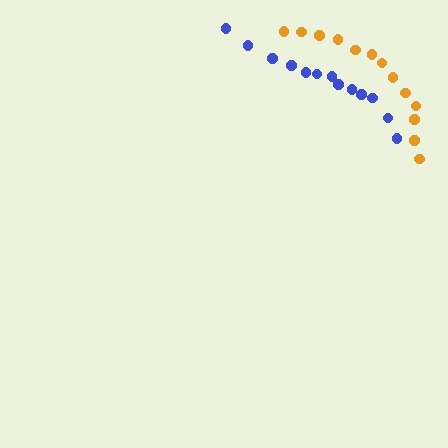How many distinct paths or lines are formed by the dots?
There are 2 distinct paths.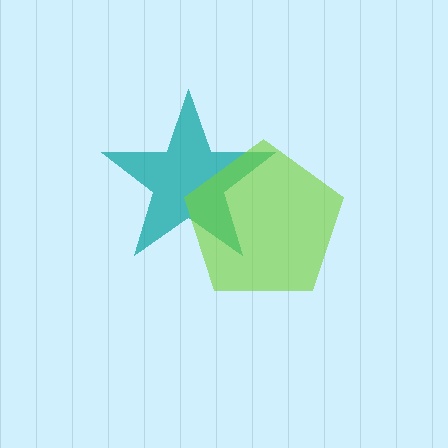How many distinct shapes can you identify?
There are 2 distinct shapes: a teal star, a lime pentagon.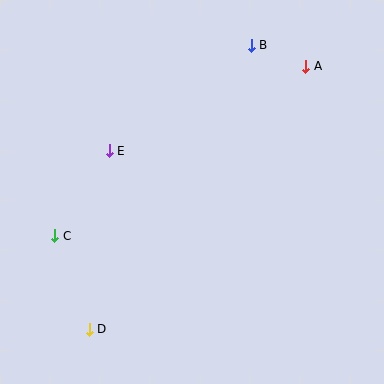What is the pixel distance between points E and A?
The distance between E and A is 214 pixels.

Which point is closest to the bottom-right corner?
Point D is closest to the bottom-right corner.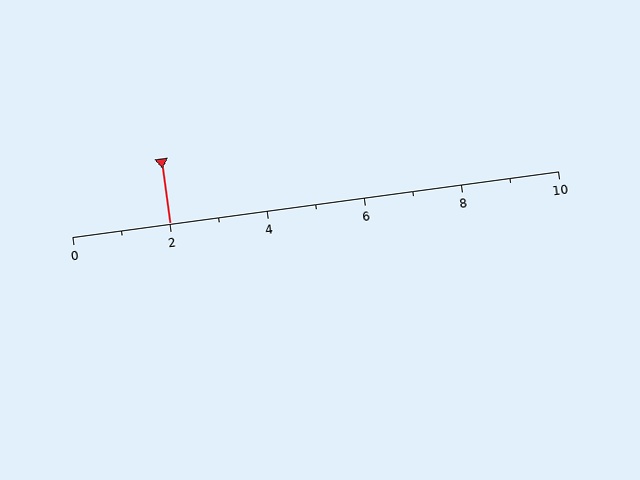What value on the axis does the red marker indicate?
The marker indicates approximately 2.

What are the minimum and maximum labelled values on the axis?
The axis runs from 0 to 10.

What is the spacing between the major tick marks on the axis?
The major ticks are spaced 2 apart.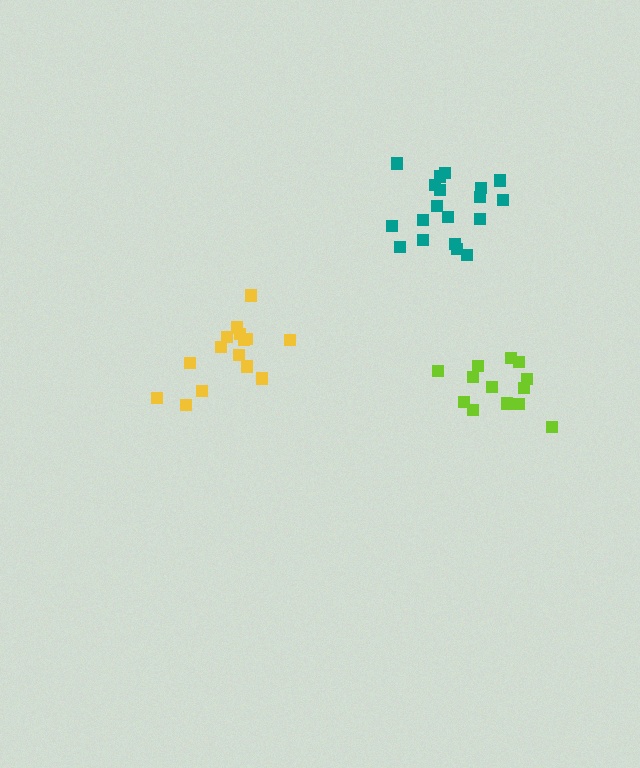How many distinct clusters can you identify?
There are 3 distinct clusters.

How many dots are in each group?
Group 1: 19 dots, Group 2: 15 dots, Group 3: 13 dots (47 total).